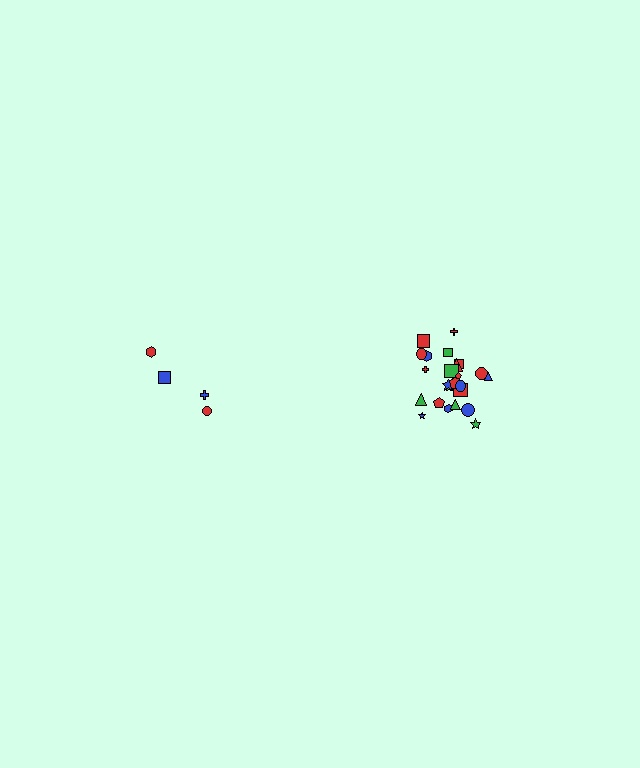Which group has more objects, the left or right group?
The right group.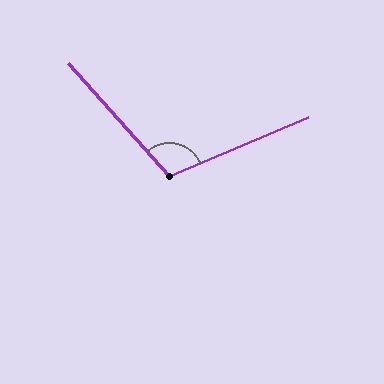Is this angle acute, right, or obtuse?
It is obtuse.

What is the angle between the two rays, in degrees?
Approximately 109 degrees.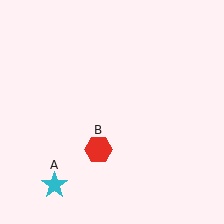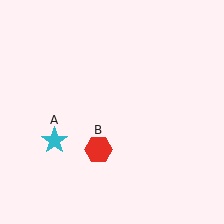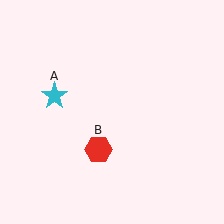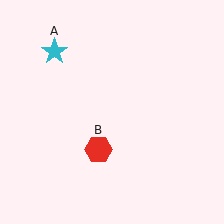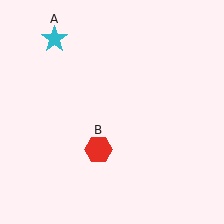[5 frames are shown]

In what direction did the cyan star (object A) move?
The cyan star (object A) moved up.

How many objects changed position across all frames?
1 object changed position: cyan star (object A).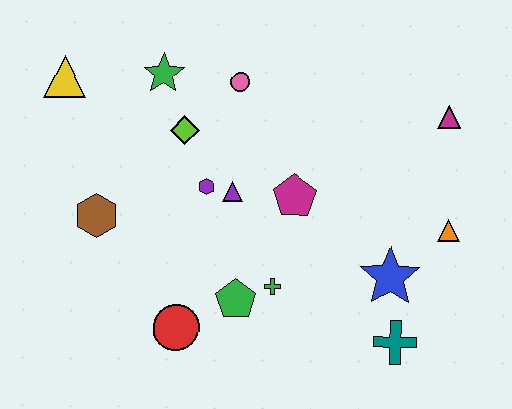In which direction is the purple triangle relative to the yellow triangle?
The purple triangle is to the right of the yellow triangle.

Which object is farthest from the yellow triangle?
The teal cross is farthest from the yellow triangle.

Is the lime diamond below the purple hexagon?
No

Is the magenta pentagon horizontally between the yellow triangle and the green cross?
No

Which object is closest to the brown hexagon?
The purple hexagon is closest to the brown hexagon.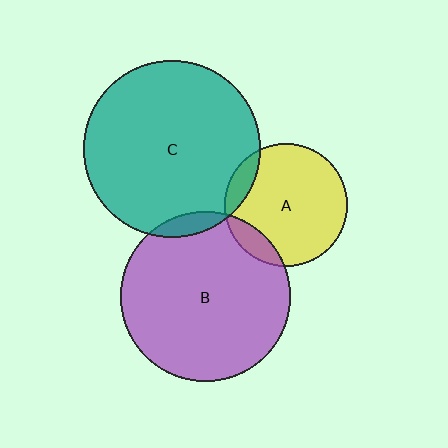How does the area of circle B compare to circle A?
Approximately 1.9 times.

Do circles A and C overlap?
Yes.